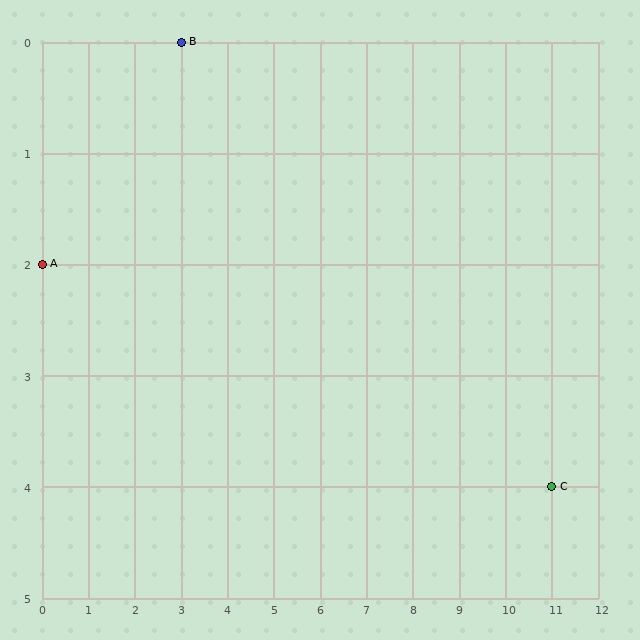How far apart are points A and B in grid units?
Points A and B are 3 columns and 2 rows apart (about 3.6 grid units diagonally).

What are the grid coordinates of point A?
Point A is at grid coordinates (0, 2).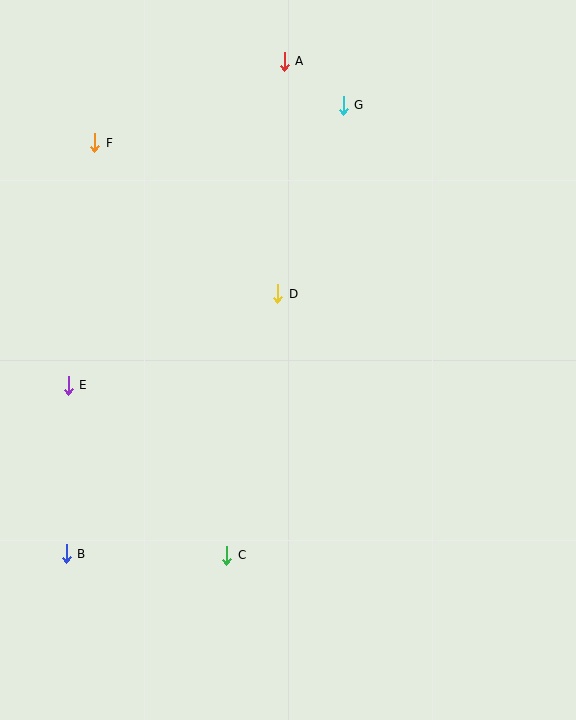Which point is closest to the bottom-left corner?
Point B is closest to the bottom-left corner.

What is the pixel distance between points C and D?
The distance between C and D is 266 pixels.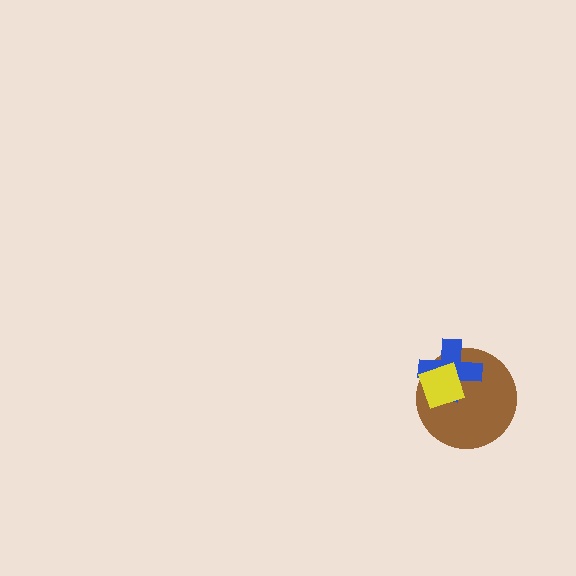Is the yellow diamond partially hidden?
No, no other shape covers it.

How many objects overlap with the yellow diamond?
2 objects overlap with the yellow diamond.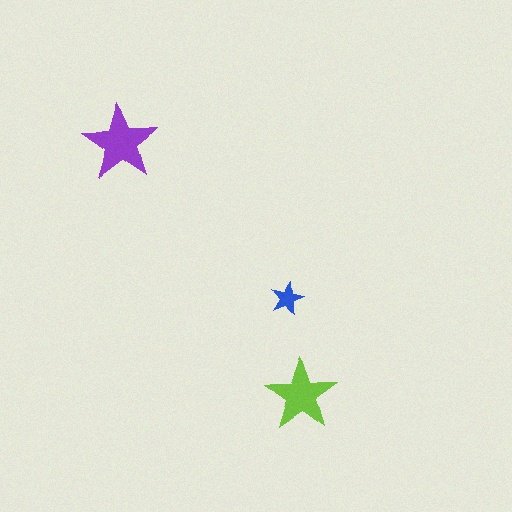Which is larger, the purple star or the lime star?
The purple one.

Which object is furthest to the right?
The lime star is rightmost.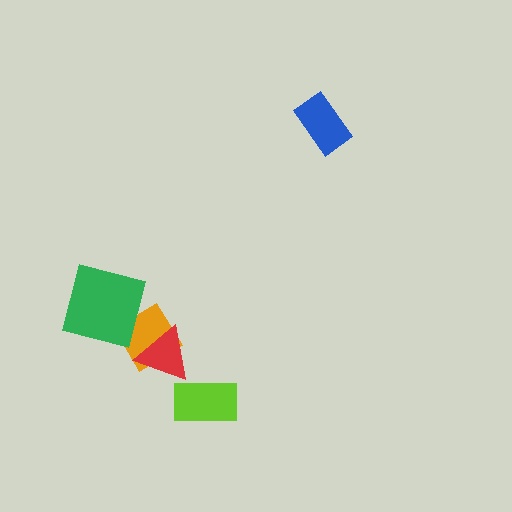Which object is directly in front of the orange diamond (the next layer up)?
The red triangle is directly in front of the orange diamond.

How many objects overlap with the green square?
1 object overlaps with the green square.